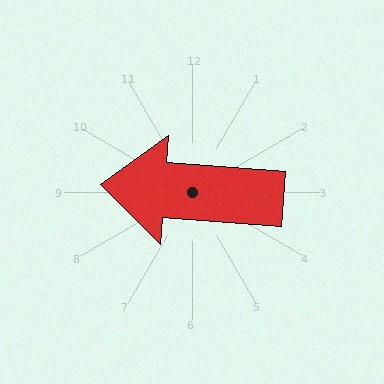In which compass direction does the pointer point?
West.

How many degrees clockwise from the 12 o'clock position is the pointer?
Approximately 274 degrees.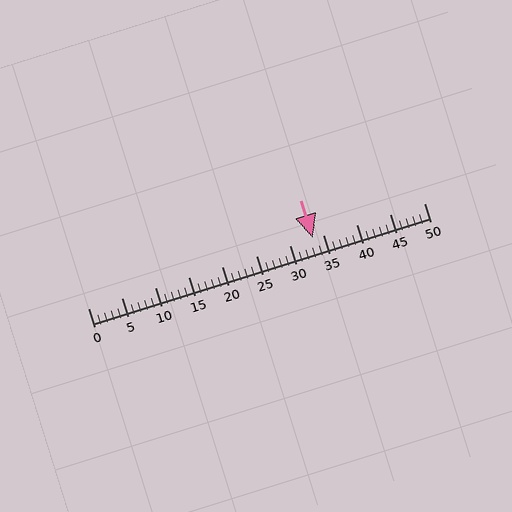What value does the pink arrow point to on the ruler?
The pink arrow points to approximately 33.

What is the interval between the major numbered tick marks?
The major tick marks are spaced 5 units apart.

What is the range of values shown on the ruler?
The ruler shows values from 0 to 50.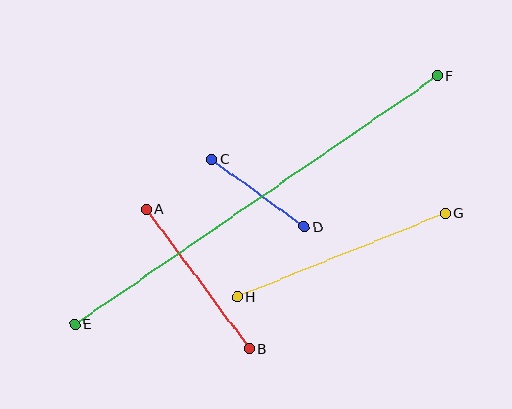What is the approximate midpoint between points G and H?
The midpoint is at approximately (341, 255) pixels.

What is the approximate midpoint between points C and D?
The midpoint is at approximately (258, 193) pixels.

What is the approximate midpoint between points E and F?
The midpoint is at approximately (256, 200) pixels.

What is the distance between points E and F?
The distance is approximately 440 pixels.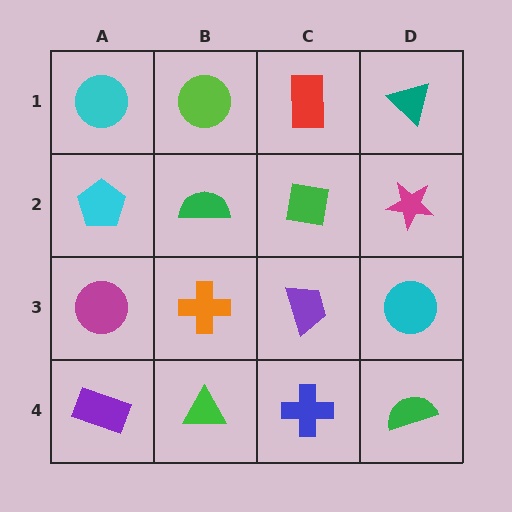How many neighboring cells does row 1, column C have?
3.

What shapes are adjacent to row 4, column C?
A purple trapezoid (row 3, column C), a green triangle (row 4, column B), a green semicircle (row 4, column D).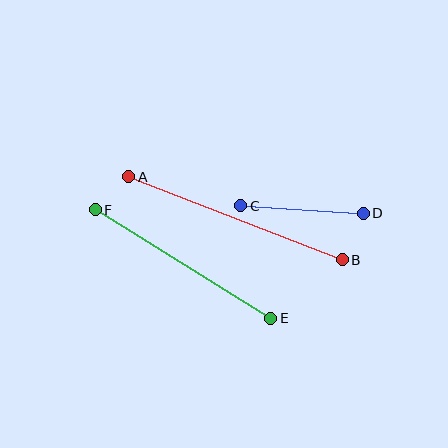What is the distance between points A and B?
The distance is approximately 229 pixels.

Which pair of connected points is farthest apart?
Points A and B are farthest apart.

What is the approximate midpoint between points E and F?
The midpoint is at approximately (183, 264) pixels.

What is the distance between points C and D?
The distance is approximately 123 pixels.